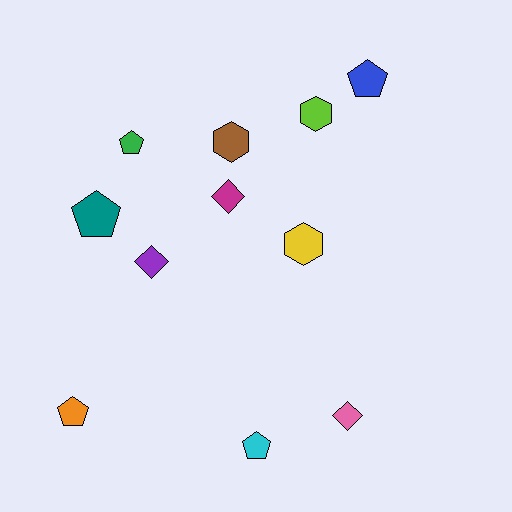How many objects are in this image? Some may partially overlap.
There are 11 objects.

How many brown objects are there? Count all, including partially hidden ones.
There is 1 brown object.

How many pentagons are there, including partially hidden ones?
There are 5 pentagons.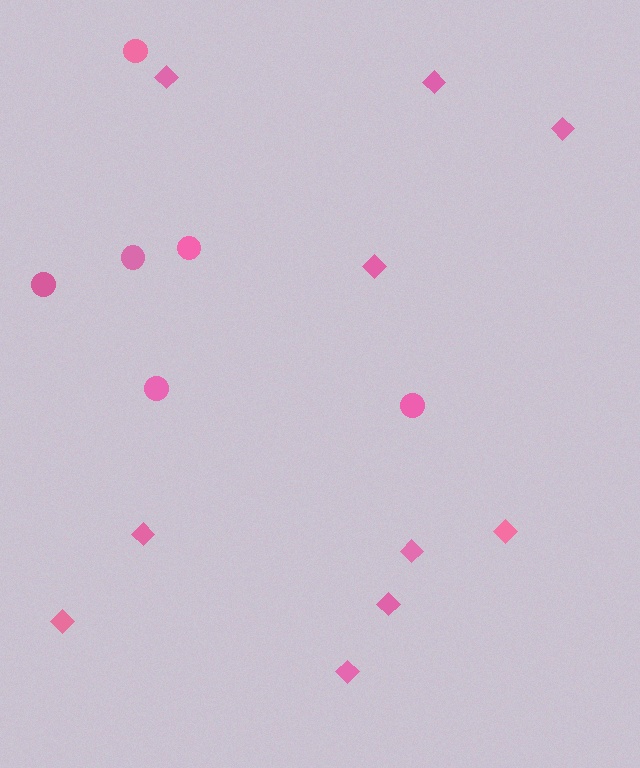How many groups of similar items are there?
There are 2 groups: one group of circles (6) and one group of diamonds (10).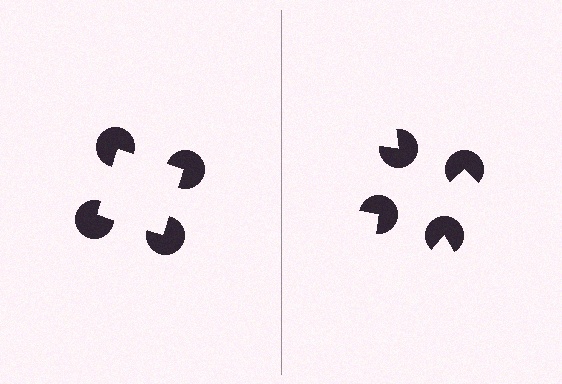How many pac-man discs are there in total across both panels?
8 — 4 on each side.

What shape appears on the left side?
An illusory square.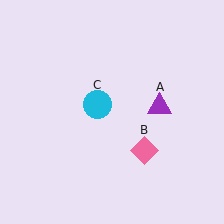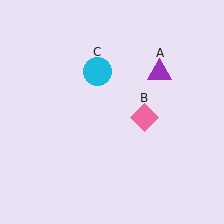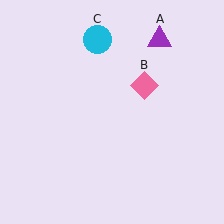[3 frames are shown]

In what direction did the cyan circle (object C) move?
The cyan circle (object C) moved up.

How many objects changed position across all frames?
3 objects changed position: purple triangle (object A), pink diamond (object B), cyan circle (object C).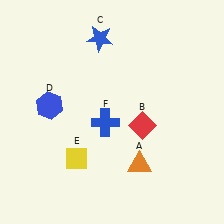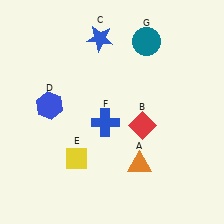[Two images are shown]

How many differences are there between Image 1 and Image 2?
There is 1 difference between the two images.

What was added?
A teal circle (G) was added in Image 2.